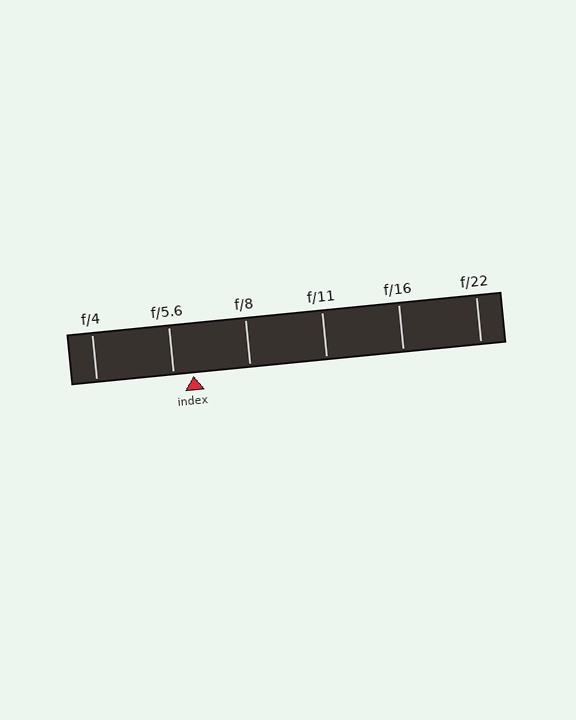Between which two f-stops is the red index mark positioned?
The index mark is between f/5.6 and f/8.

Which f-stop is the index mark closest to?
The index mark is closest to f/5.6.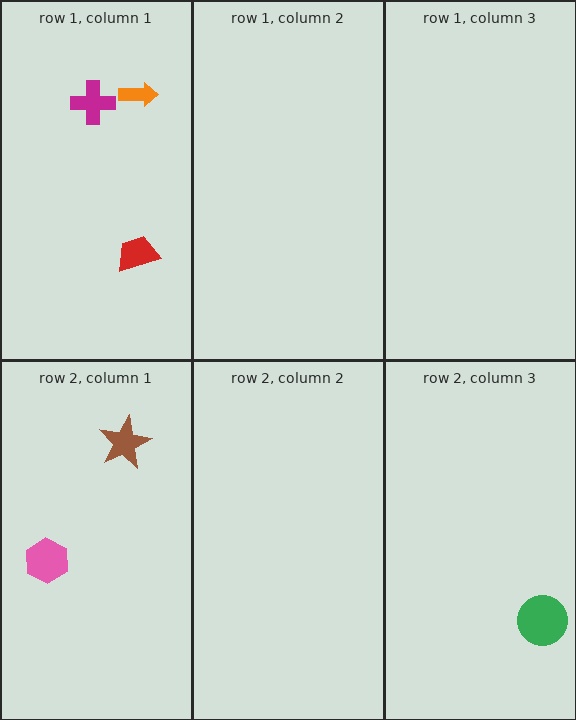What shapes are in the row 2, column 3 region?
The green circle.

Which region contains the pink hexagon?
The row 2, column 1 region.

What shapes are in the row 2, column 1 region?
The brown star, the pink hexagon.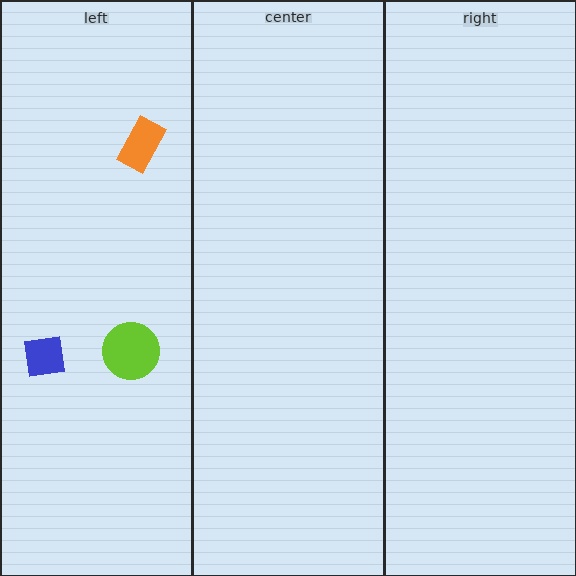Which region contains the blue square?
The left region.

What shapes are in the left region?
The orange rectangle, the blue square, the lime circle.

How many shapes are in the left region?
3.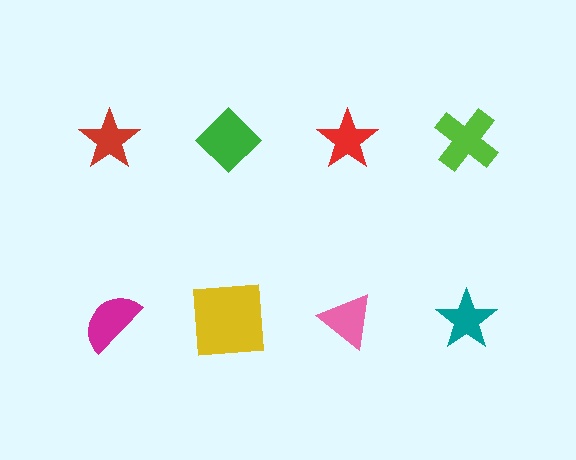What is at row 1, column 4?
A lime cross.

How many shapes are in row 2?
4 shapes.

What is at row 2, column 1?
A magenta semicircle.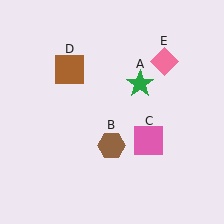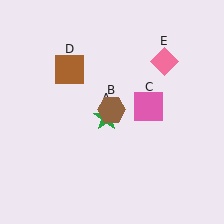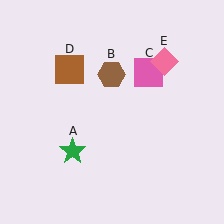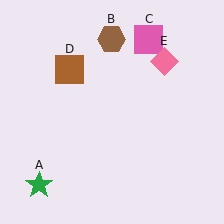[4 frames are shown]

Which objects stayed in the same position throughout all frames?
Brown square (object D) and pink diamond (object E) remained stationary.